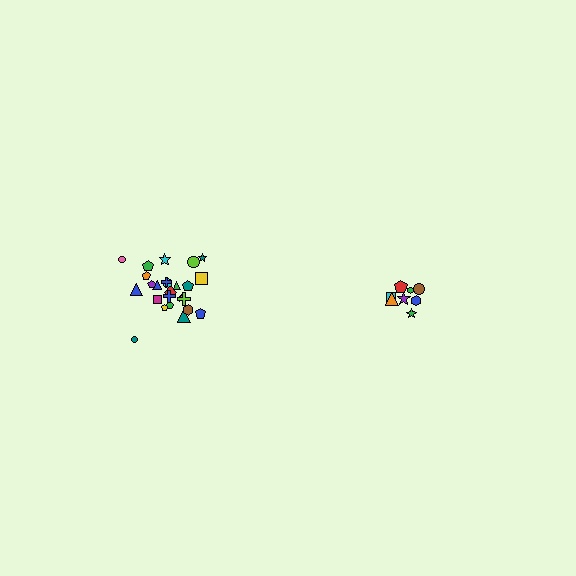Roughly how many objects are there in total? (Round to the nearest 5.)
Roughly 35 objects in total.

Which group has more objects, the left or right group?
The left group.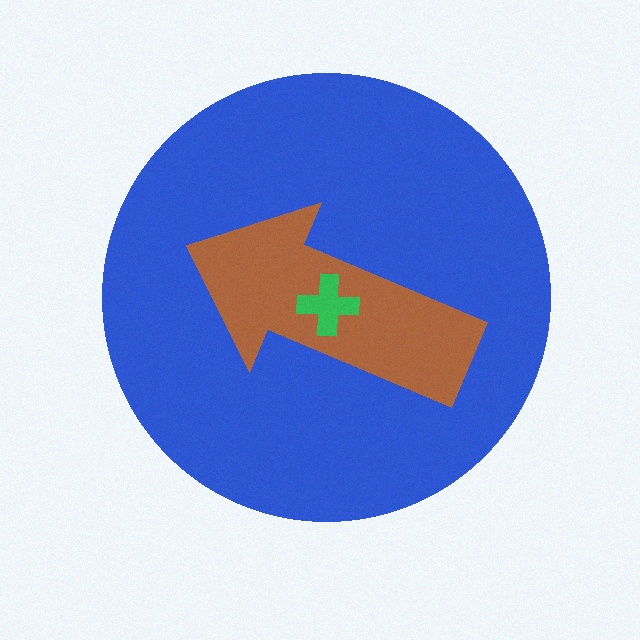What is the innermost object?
The green cross.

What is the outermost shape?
The blue circle.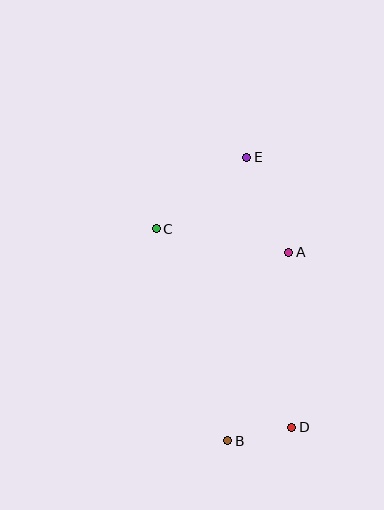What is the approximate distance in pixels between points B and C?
The distance between B and C is approximately 224 pixels.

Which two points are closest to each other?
Points B and D are closest to each other.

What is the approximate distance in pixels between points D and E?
The distance between D and E is approximately 274 pixels.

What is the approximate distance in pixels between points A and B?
The distance between A and B is approximately 198 pixels.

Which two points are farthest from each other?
Points B and E are farthest from each other.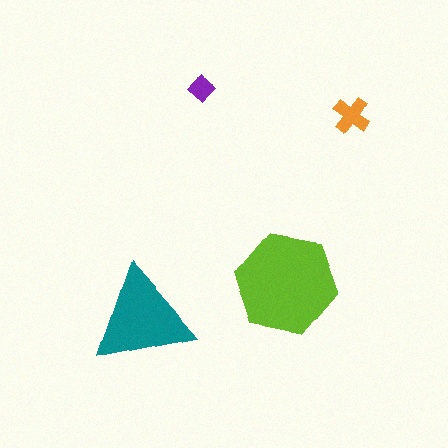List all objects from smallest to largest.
The purple diamond, the orange cross, the teal triangle, the lime hexagon.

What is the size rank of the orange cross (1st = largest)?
3rd.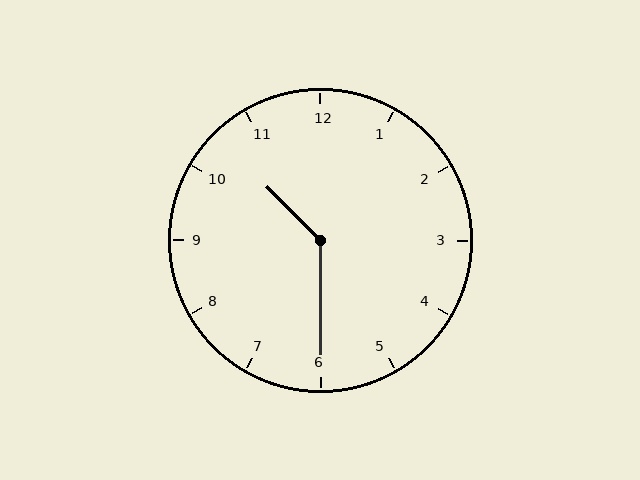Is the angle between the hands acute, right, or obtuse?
It is obtuse.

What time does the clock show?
10:30.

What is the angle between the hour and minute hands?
Approximately 135 degrees.